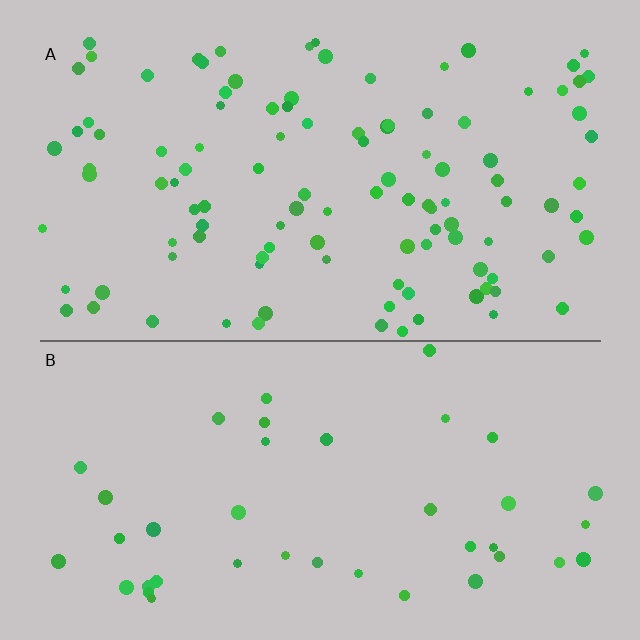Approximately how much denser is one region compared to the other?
Approximately 2.7× — region A over region B.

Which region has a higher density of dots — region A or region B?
A (the top).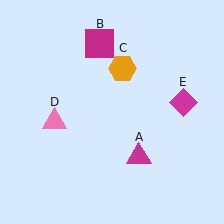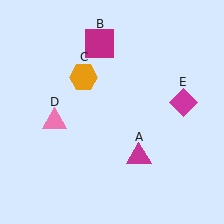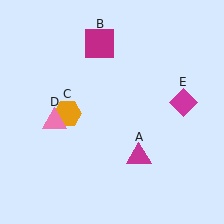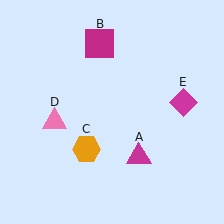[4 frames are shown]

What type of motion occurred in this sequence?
The orange hexagon (object C) rotated counterclockwise around the center of the scene.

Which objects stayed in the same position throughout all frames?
Magenta triangle (object A) and magenta square (object B) and pink triangle (object D) and magenta diamond (object E) remained stationary.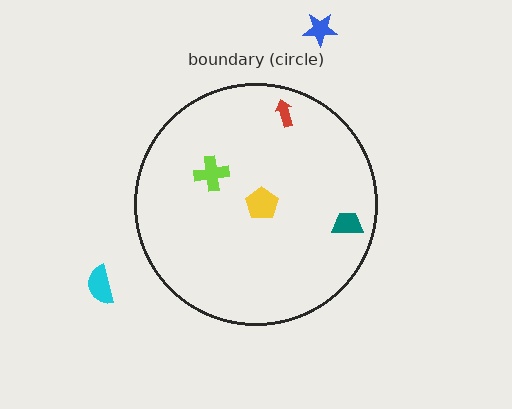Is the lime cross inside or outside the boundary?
Inside.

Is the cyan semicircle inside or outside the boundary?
Outside.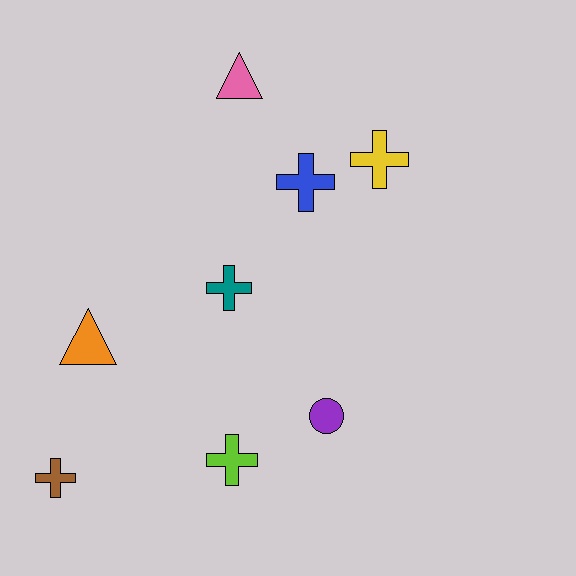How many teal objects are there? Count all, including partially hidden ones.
There is 1 teal object.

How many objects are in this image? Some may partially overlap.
There are 8 objects.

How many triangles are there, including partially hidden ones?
There are 2 triangles.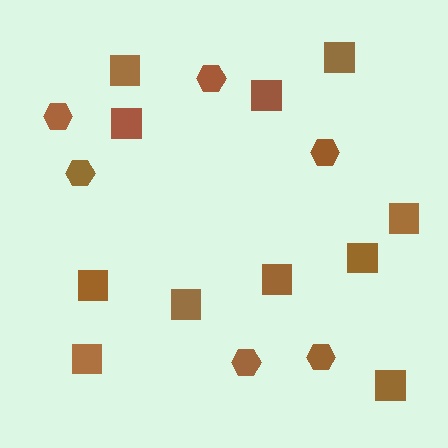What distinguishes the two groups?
There are 2 groups: one group of hexagons (6) and one group of squares (11).